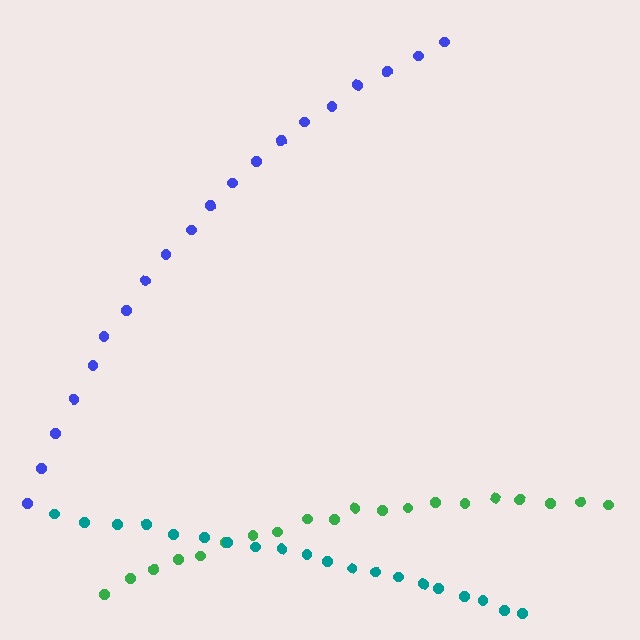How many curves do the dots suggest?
There are 3 distinct paths.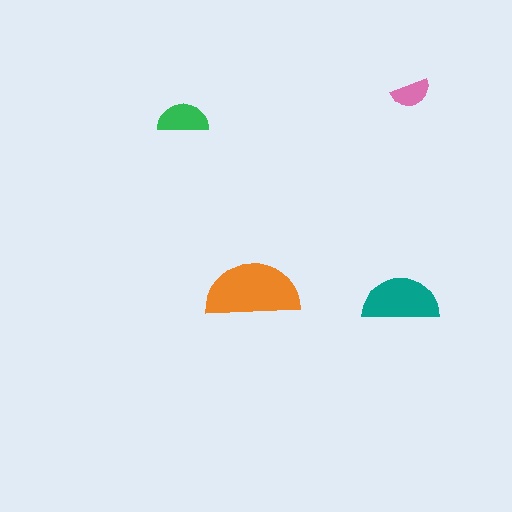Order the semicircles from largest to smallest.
the orange one, the teal one, the green one, the pink one.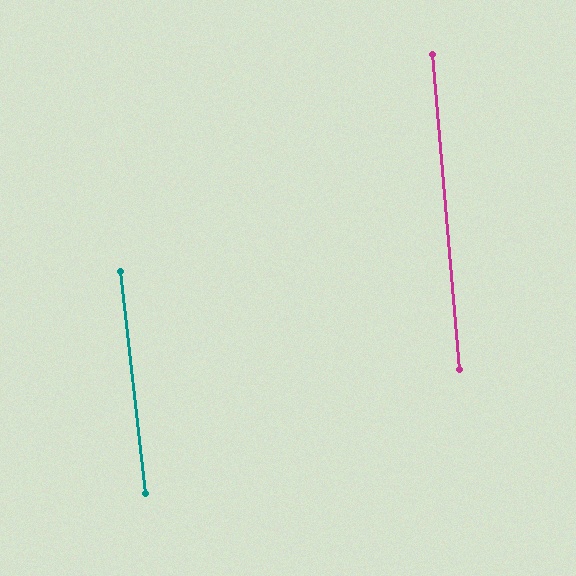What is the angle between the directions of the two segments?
Approximately 1 degree.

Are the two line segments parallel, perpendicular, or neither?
Parallel — their directions differ by only 1.5°.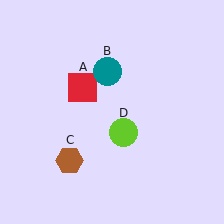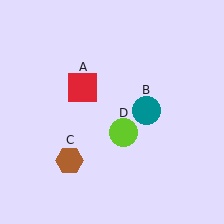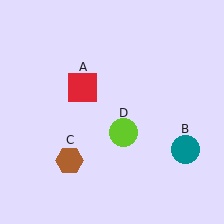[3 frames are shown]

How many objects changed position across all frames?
1 object changed position: teal circle (object B).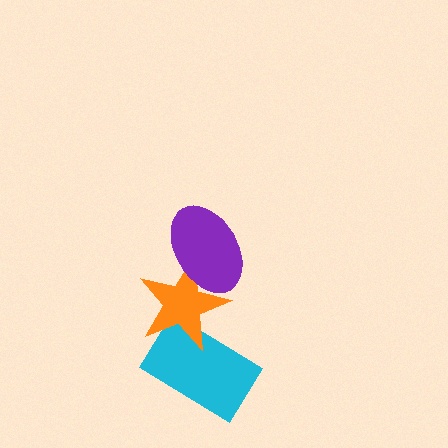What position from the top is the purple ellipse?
The purple ellipse is 1st from the top.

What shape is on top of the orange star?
The purple ellipse is on top of the orange star.